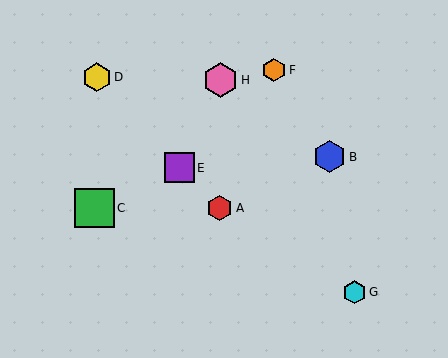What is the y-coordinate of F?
Object F is at y≈70.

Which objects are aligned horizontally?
Objects A, C are aligned horizontally.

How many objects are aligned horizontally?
2 objects (A, C) are aligned horizontally.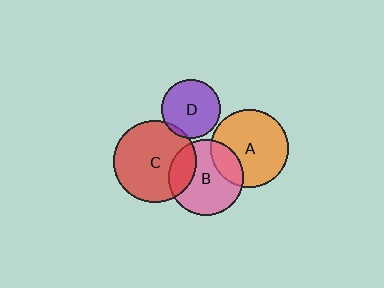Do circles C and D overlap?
Yes.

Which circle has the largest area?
Circle C (red).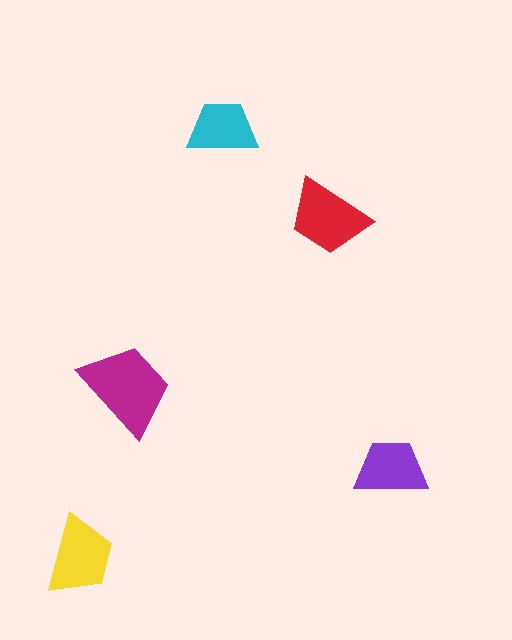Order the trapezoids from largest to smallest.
the magenta one, the red one, the yellow one, the purple one, the cyan one.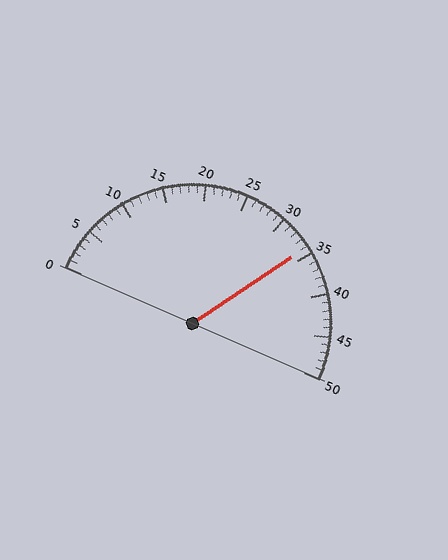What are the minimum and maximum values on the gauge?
The gauge ranges from 0 to 50.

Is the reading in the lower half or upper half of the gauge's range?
The reading is in the upper half of the range (0 to 50).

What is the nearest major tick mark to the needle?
The nearest major tick mark is 35.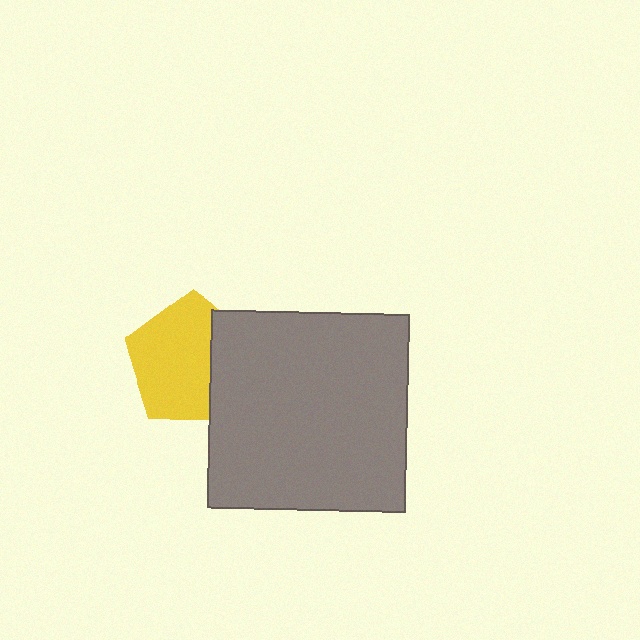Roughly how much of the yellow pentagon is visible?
Most of it is visible (roughly 69%).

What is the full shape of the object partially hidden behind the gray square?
The partially hidden object is a yellow pentagon.